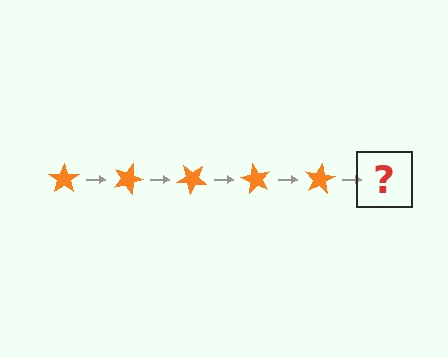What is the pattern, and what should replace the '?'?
The pattern is that the star rotates 20 degrees each step. The '?' should be an orange star rotated 100 degrees.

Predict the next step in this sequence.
The next step is an orange star rotated 100 degrees.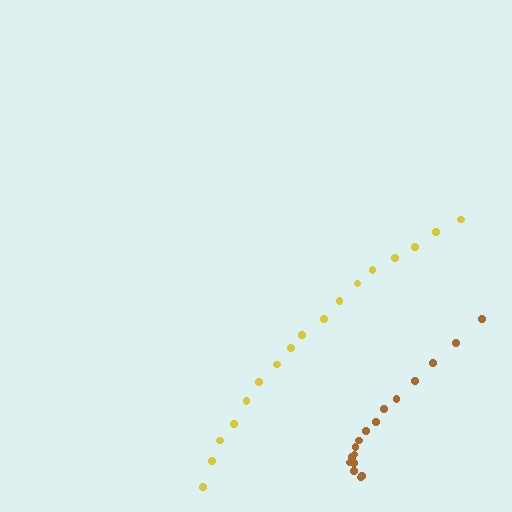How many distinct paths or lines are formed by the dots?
There are 2 distinct paths.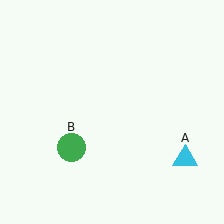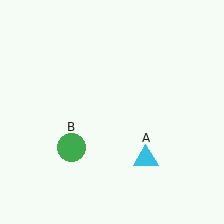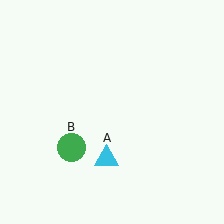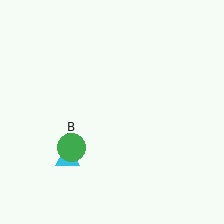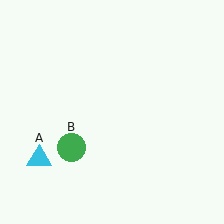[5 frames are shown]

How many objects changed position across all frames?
1 object changed position: cyan triangle (object A).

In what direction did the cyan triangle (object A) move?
The cyan triangle (object A) moved left.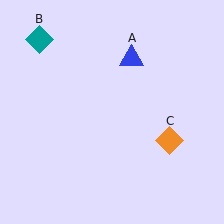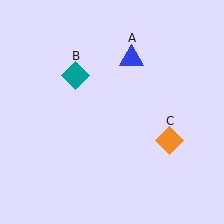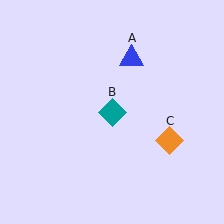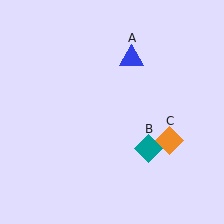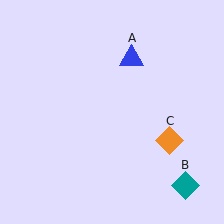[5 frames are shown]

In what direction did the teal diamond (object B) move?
The teal diamond (object B) moved down and to the right.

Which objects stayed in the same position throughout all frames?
Blue triangle (object A) and orange diamond (object C) remained stationary.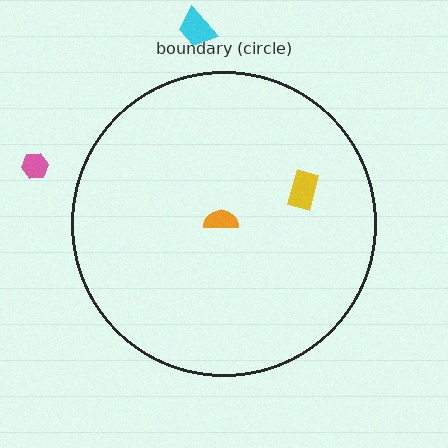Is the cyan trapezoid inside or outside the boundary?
Outside.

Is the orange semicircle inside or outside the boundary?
Inside.